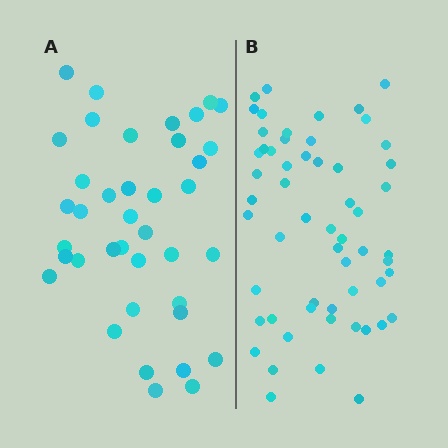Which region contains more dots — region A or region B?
Region B (the right region) has more dots.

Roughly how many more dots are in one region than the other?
Region B has approximately 20 more dots than region A.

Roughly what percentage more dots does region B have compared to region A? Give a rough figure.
About 45% more.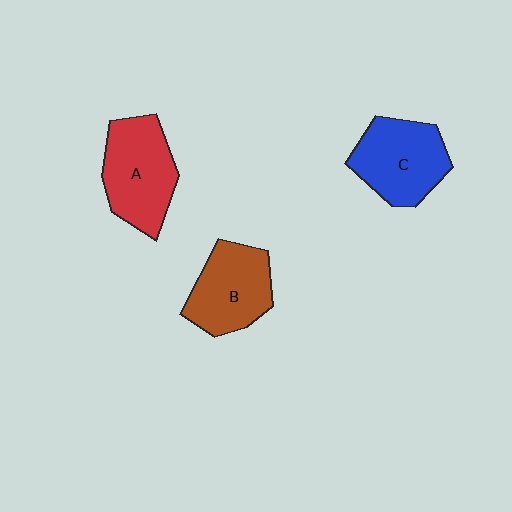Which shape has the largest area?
Shape A (red).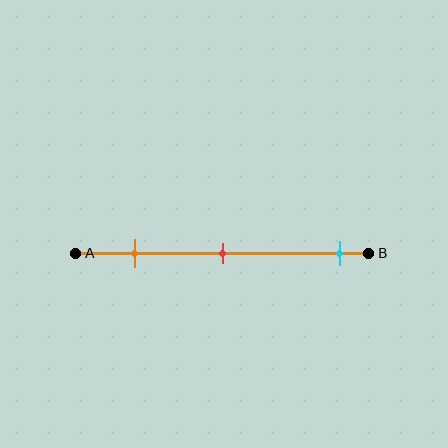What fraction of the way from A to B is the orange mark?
The orange mark is approximately 20% (0.2) of the way from A to B.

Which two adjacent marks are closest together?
The orange and red marks are the closest adjacent pair.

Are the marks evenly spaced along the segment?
No, the marks are not evenly spaced.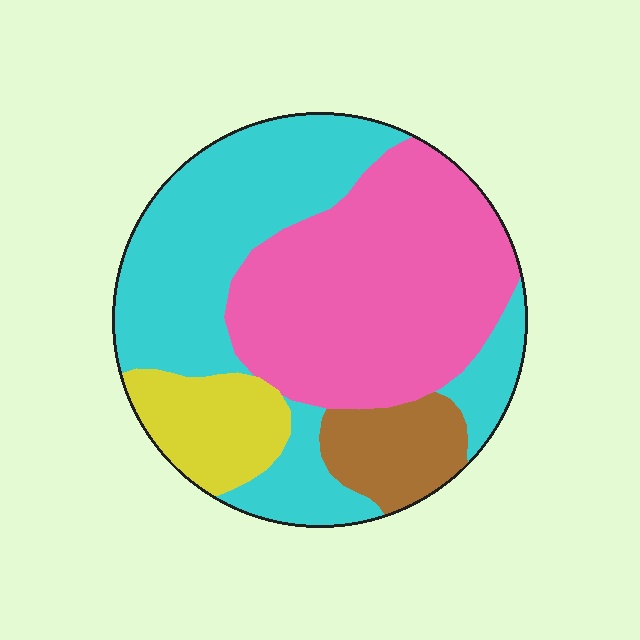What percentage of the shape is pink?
Pink covers about 40% of the shape.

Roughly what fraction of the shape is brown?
Brown covers around 10% of the shape.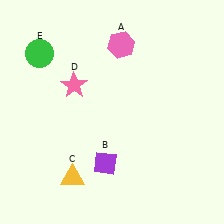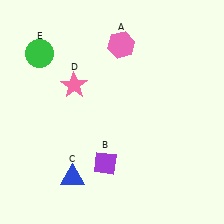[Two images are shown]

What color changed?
The triangle (C) changed from yellow in Image 1 to blue in Image 2.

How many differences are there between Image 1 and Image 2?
There is 1 difference between the two images.